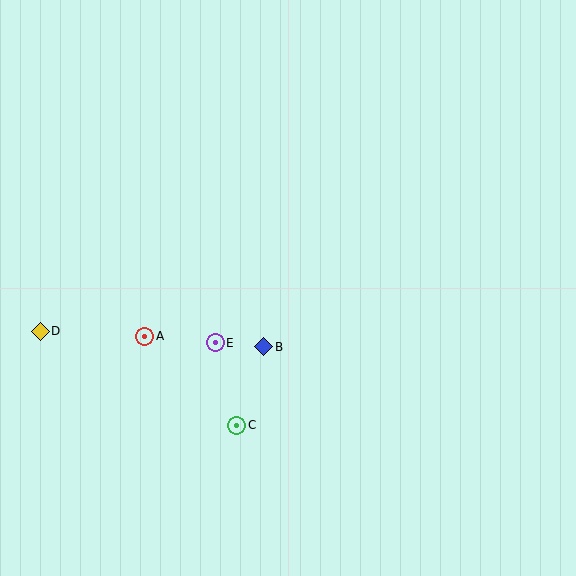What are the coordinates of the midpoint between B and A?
The midpoint between B and A is at (204, 341).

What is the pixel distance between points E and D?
The distance between E and D is 175 pixels.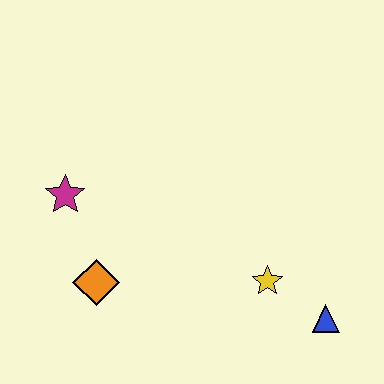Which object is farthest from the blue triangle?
The magenta star is farthest from the blue triangle.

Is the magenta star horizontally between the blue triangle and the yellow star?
No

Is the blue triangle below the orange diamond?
Yes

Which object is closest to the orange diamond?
The magenta star is closest to the orange diamond.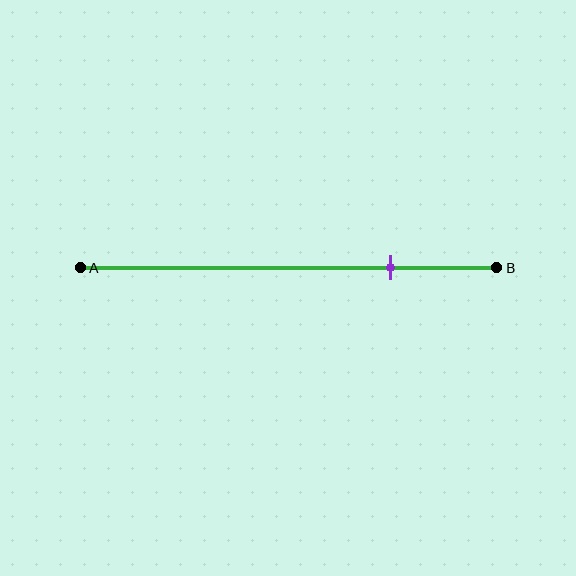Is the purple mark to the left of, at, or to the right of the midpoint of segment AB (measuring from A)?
The purple mark is to the right of the midpoint of segment AB.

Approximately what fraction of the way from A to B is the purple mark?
The purple mark is approximately 75% of the way from A to B.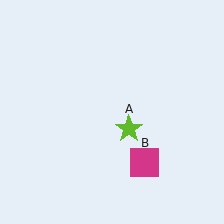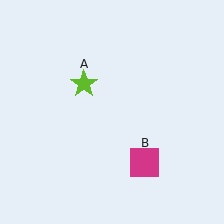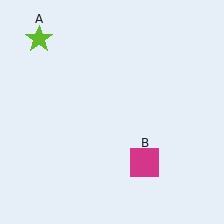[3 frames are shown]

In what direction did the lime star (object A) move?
The lime star (object A) moved up and to the left.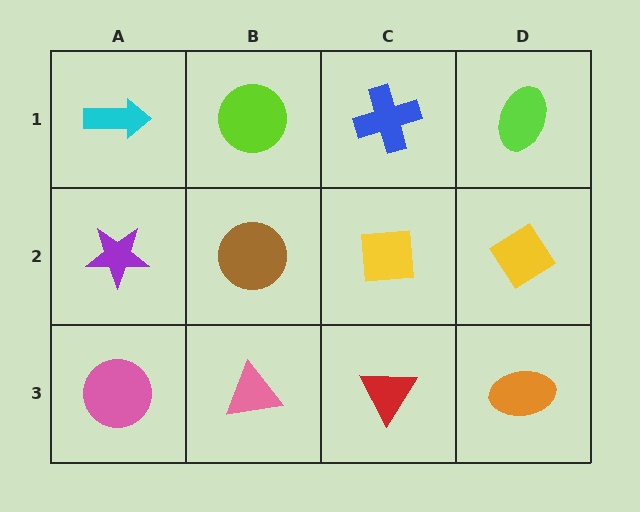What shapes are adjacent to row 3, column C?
A yellow square (row 2, column C), a pink triangle (row 3, column B), an orange ellipse (row 3, column D).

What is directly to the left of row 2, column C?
A brown circle.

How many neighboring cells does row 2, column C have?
4.